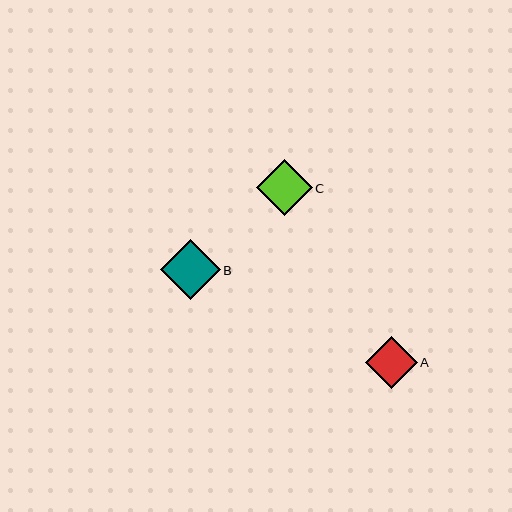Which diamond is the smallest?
Diamond A is the smallest with a size of approximately 51 pixels.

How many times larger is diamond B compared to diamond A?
Diamond B is approximately 1.2 times the size of diamond A.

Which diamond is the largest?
Diamond B is the largest with a size of approximately 60 pixels.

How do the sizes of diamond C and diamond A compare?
Diamond C and diamond A are approximately the same size.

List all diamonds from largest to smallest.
From largest to smallest: B, C, A.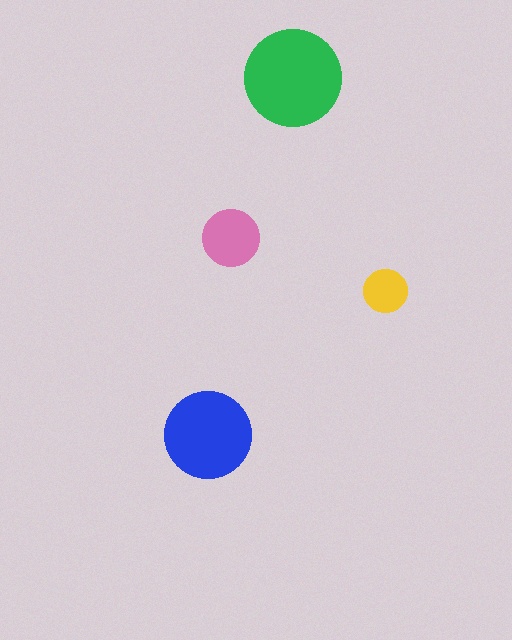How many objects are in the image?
There are 4 objects in the image.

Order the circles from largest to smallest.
the green one, the blue one, the pink one, the yellow one.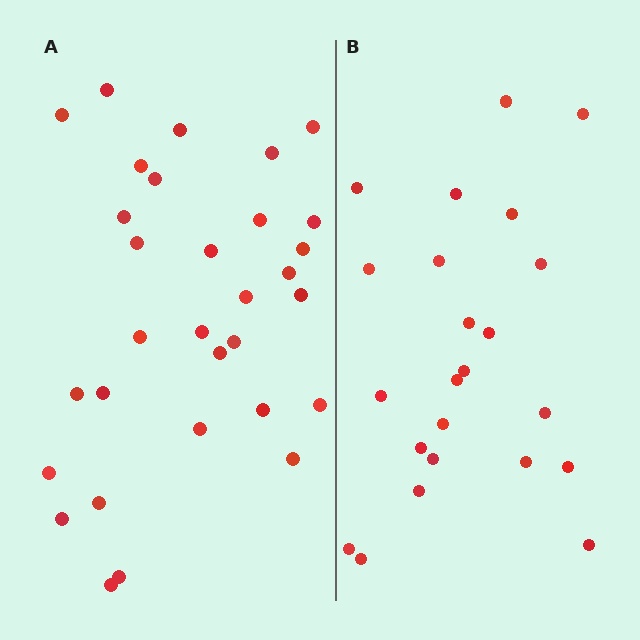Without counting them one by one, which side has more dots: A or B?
Region A (the left region) has more dots.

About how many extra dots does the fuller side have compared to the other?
Region A has roughly 8 or so more dots than region B.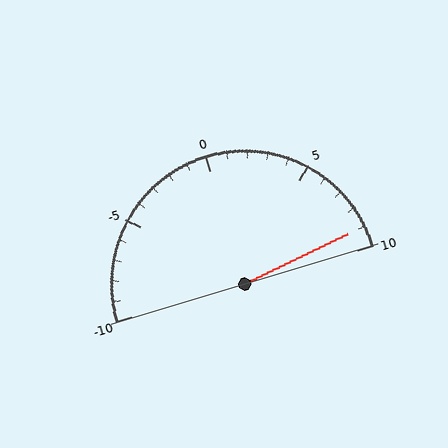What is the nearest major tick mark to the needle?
The nearest major tick mark is 10.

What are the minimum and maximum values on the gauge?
The gauge ranges from -10 to 10.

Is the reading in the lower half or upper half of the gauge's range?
The reading is in the upper half of the range (-10 to 10).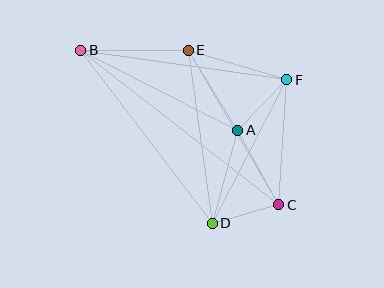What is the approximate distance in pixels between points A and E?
The distance between A and E is approximately 94 pixels.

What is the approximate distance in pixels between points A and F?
The distance between A and F is approximately 70 pixels.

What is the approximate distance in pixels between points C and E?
The distance between C and E is approximately 179 pixels.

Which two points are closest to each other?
Points C and D are closest to each other.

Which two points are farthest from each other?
Points B and C are farthest from each other.